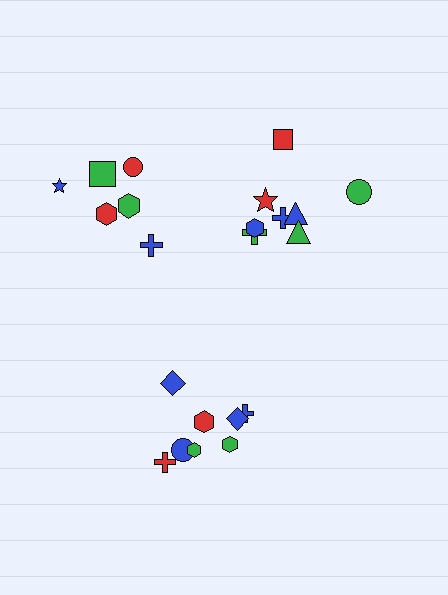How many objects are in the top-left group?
There are 6 objects.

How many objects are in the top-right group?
There are 8 objects.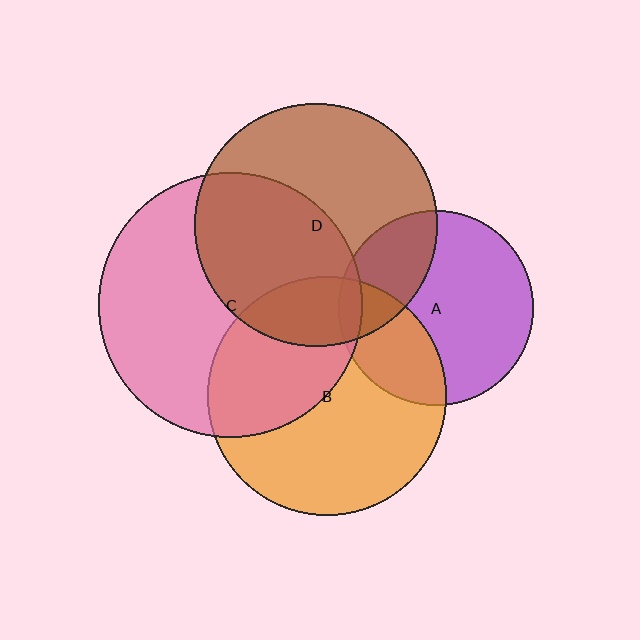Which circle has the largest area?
Circle C (pink).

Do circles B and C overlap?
Yes.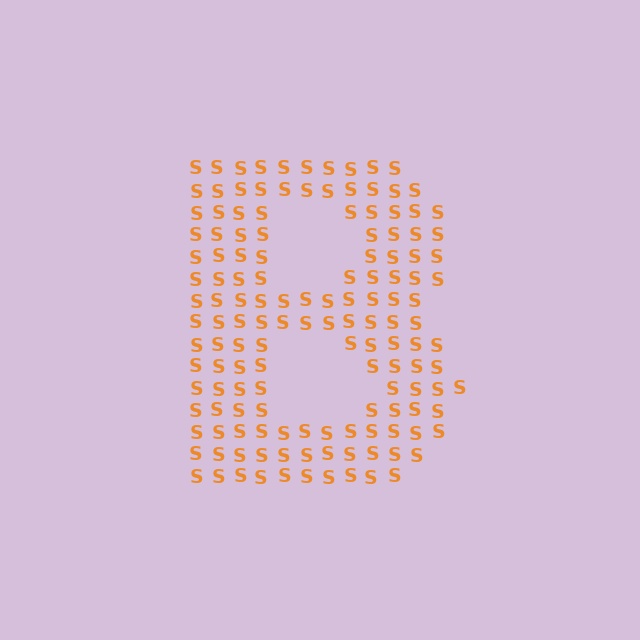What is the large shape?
The large shape is the letter B.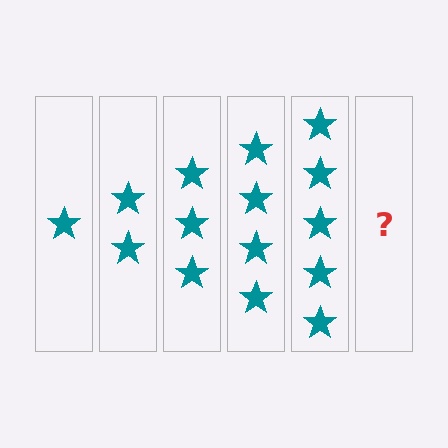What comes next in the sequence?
The next element should be 6 stars.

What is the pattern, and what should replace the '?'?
The pattern is that each step adds one more star. The '?' should be 6 stars.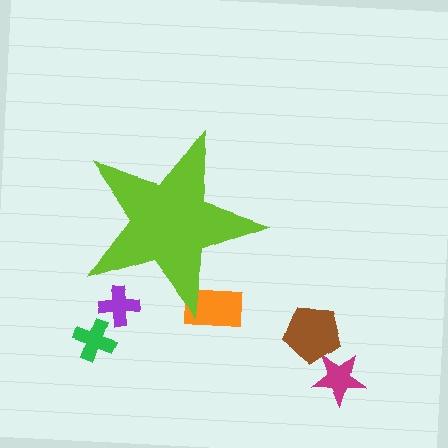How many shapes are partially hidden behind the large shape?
2 shapes are partially hidden.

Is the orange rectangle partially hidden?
Yes, the orange rectangle is partially hidden behind the lime star.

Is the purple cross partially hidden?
Yes, the purple cross is partially hidden behind the lime star.